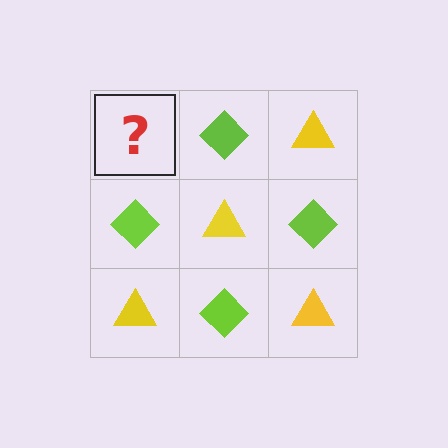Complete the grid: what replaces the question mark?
The question mark should be replaced with a yellow triangle.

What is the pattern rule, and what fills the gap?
The rule is that it alternates yellow triangle and lime diamond in a checkerboard pattern. The gap should be filled with a yellow triangle.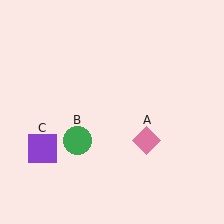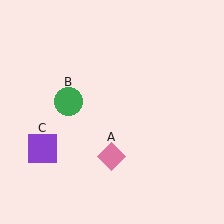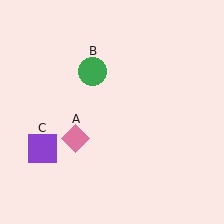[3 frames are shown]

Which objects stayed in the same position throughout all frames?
Purple square (object C) remained stationary.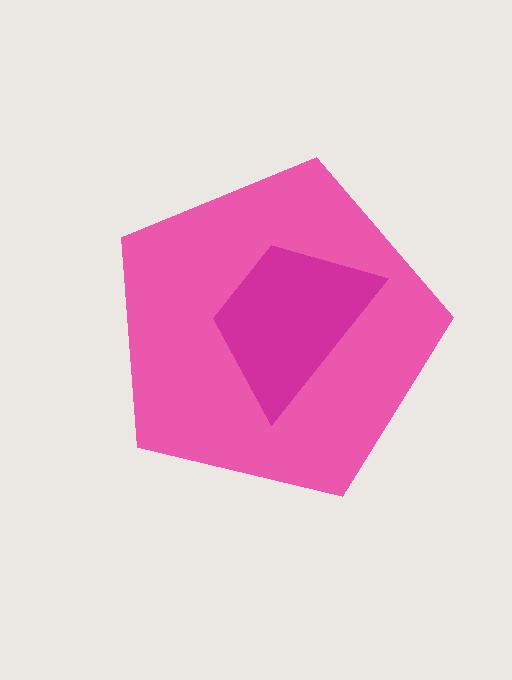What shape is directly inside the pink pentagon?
The magenta trapezoid.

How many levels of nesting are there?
2.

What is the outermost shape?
The pink pentagon.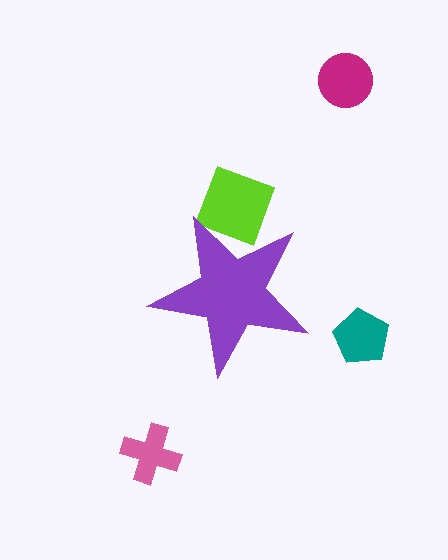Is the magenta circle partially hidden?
No, the magenta circle is fully visible.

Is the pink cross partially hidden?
No, the pink cross is fully visible.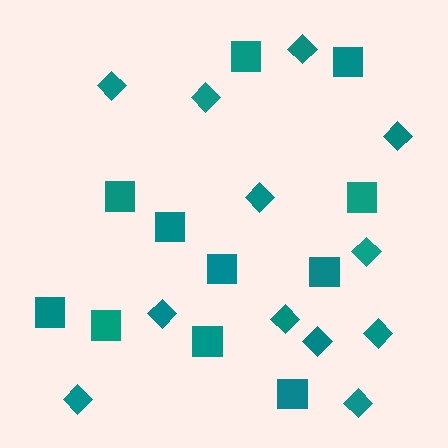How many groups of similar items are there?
There are 2 groups: one group of squares (11) and one group of diamonds (12).